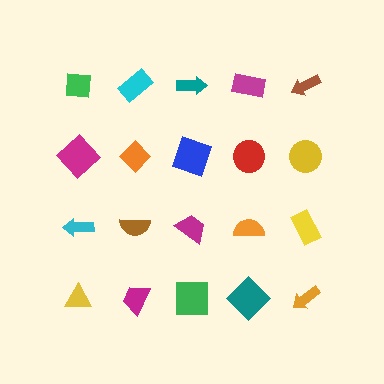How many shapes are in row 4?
5 shapes.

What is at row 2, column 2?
An orange diamond.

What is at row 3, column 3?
A magenta trapezoid.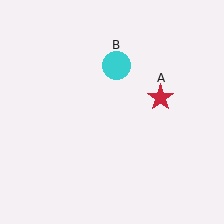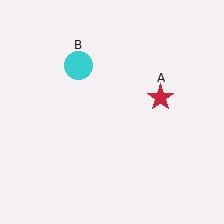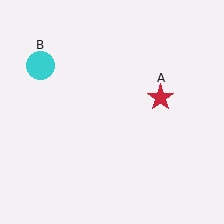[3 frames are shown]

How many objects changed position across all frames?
1 object changed position: cyan circle (object B).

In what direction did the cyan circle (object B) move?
The cyan circle (object B) moved left.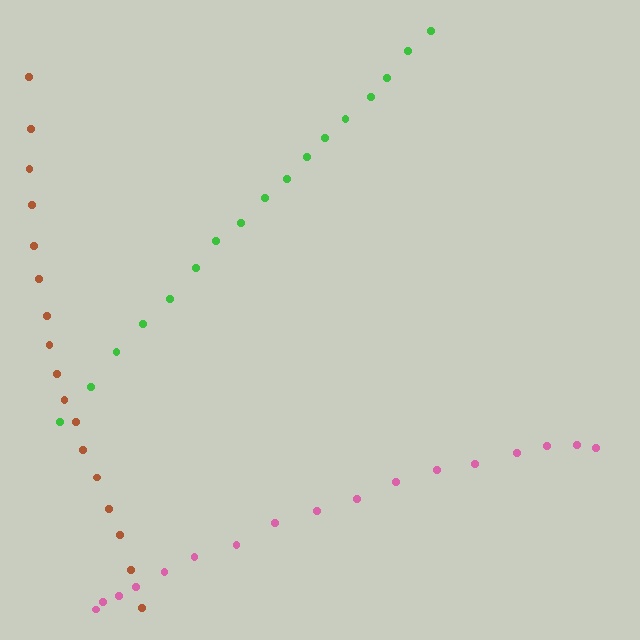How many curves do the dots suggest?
There are 3 distinct paths.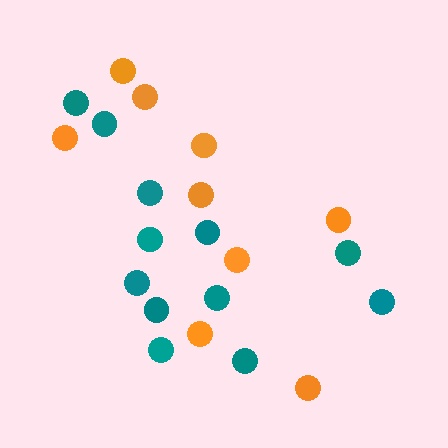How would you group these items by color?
There are 2 groups: one group of teal circles (12) and one group of orange circles (9).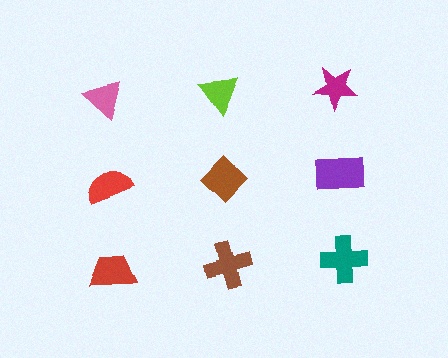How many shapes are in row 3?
3 shapes.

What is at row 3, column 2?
A brown cross.